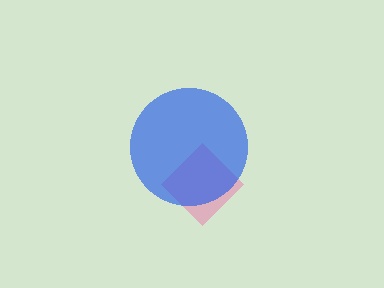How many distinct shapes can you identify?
There are 2 distinct shapes: a pink diamond, a blue circle.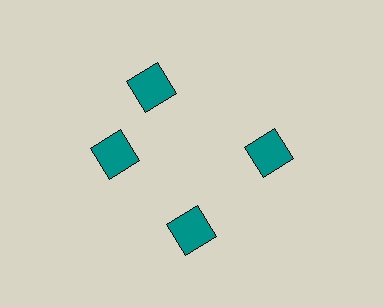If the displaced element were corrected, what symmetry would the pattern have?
It would have 4-fold rotational symmetry — the pattern would map onto itself every 90 degrees.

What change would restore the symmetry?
The symmetry would be restored by rotating it back into even spacing with its neighbors so that all 4 squares sit at equal angles and equal distance from the center.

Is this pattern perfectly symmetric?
No. The 4 teal squares are arranged in a ring, but one element near the 12 o'clock position is rotated out of alignment along the ring, breaking the 4-fold rotational symmetry.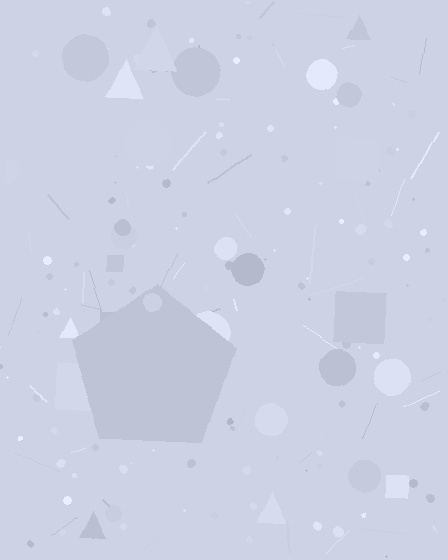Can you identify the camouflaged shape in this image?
The camouflaged shape is a pentagon.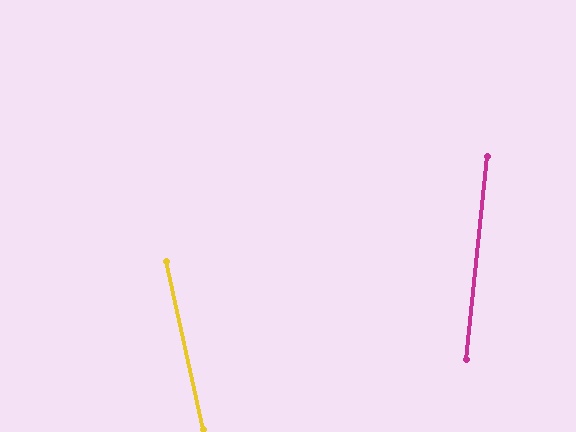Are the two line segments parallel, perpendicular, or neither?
Neither parallel nor perpendicular — they differ by about 18°.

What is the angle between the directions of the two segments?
Approximately 18 degrees.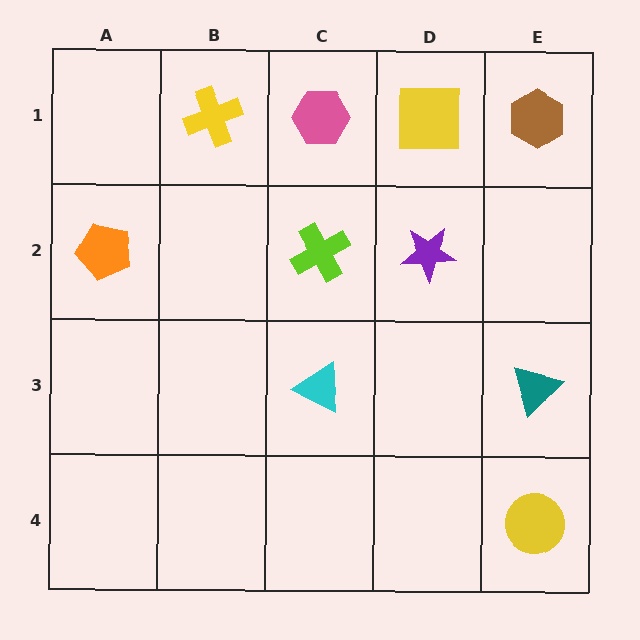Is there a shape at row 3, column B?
No, that cell is empty.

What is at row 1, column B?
A yellow cross.